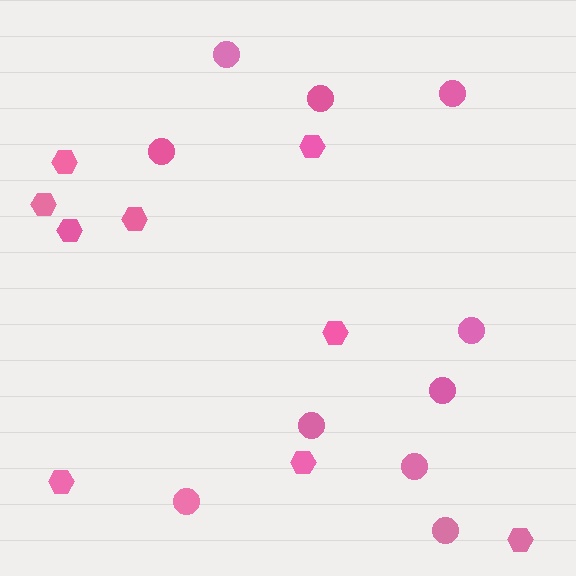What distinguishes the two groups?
There are 2 groups: one group of circles (10) and one group of hexagons (9).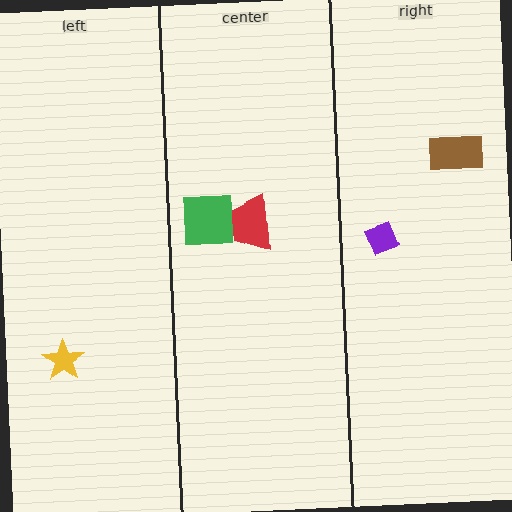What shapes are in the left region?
The yellow star.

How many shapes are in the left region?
1.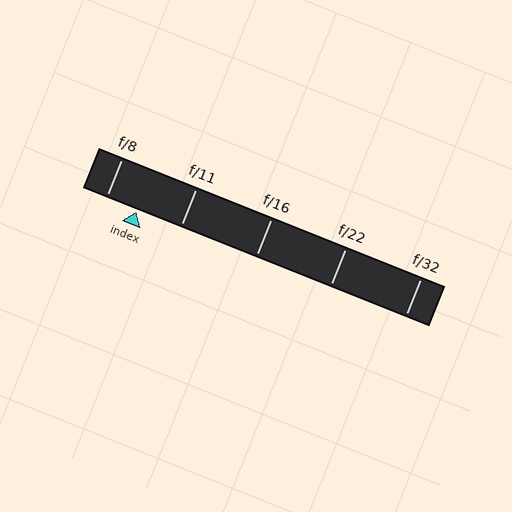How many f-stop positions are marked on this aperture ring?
There are 5 f-stop positions marked.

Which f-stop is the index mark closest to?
The index mark is closest to f/8.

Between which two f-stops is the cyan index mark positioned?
The index mark is between f/8 and f/11.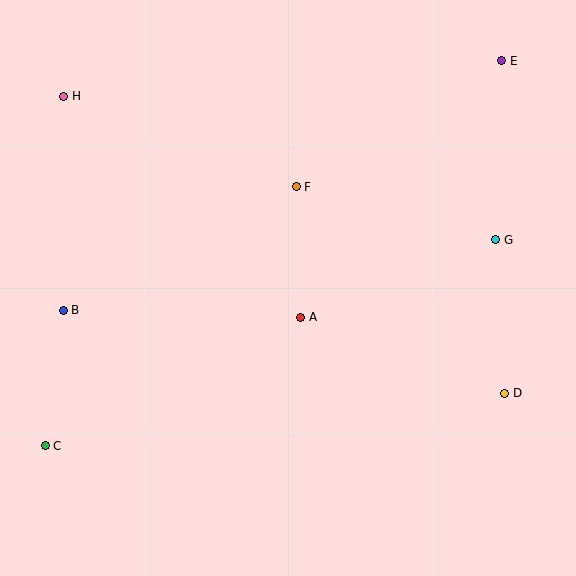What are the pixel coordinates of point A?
Point A is at (301, 317).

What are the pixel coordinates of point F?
Point F is at (296, 187).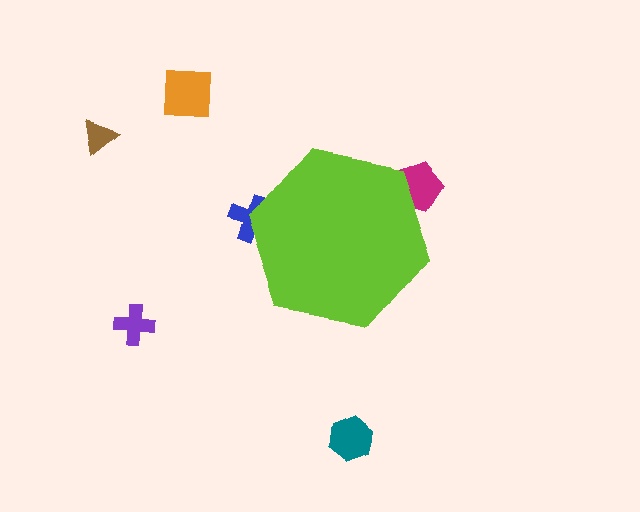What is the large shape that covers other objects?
A lime hexagon.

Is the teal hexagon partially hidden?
No, the teal hexagon is fully visible.